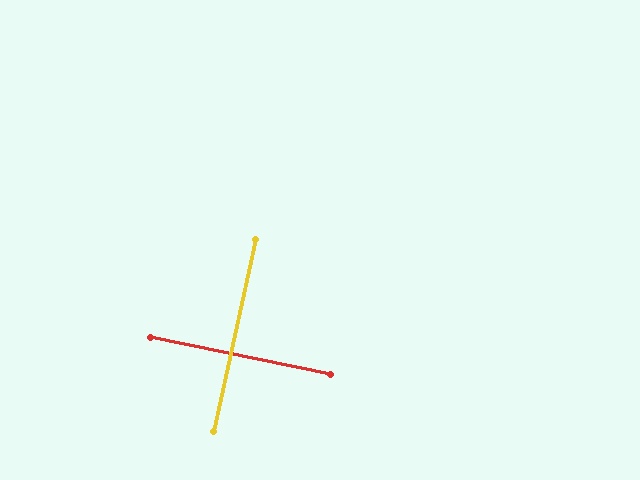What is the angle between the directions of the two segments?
Approximately 89 degrees.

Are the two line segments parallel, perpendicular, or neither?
Perpendicular — they meet at approximately 89°.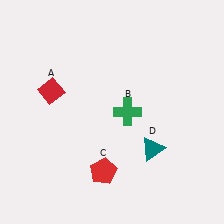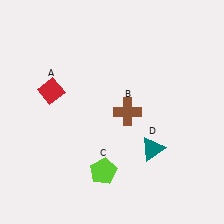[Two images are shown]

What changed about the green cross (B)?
In Image 1, B is green. In Image 2, it changed to brown.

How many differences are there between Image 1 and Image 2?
There are 2 differences between the two images.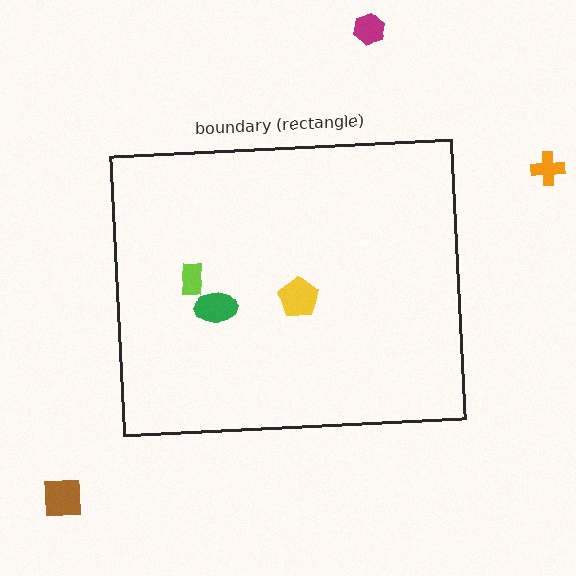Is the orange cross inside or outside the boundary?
Outside.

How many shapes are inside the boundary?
3 inside, 3 outside.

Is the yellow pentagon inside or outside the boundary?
Inside.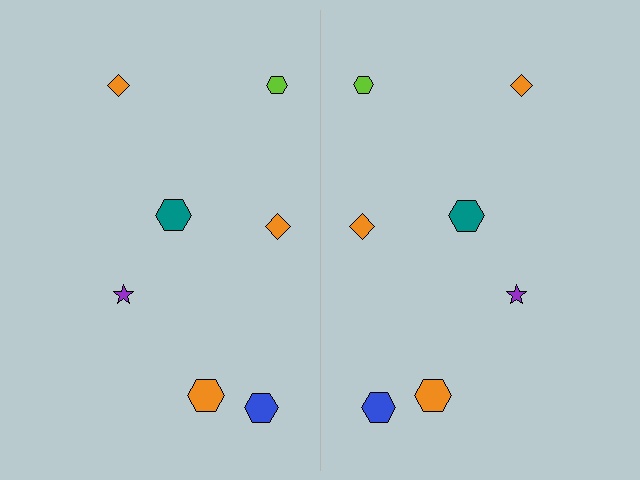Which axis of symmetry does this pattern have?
The pattern has a vertical axis of symmetry running through the center of the image.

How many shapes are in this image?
There are 14 shapes in this image.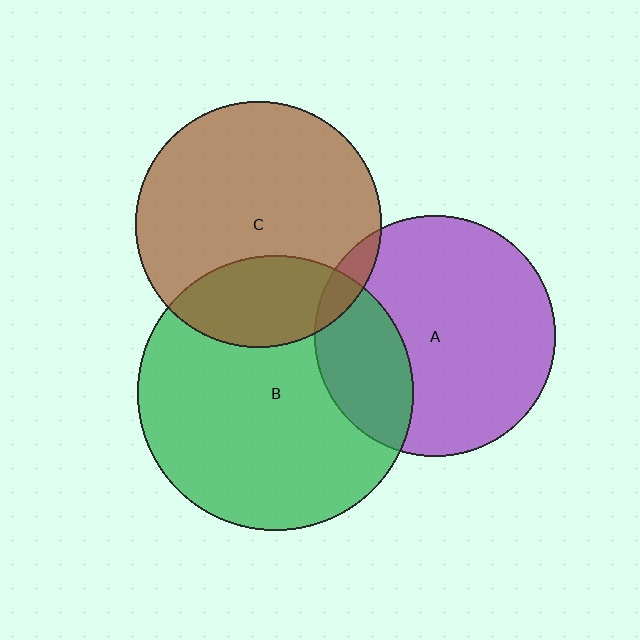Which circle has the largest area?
Circle B (green).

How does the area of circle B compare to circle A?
Approximately 1.3 times.